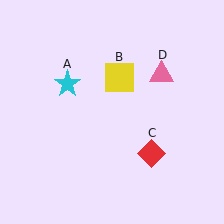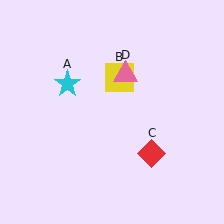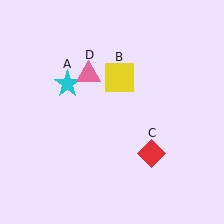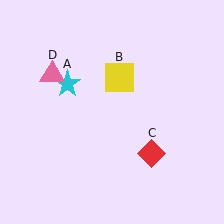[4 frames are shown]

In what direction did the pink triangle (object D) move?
The pink triangle (object D) moved left.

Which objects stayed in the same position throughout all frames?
Cyan star (object A) and yellow square (object B) and red diamond (object C) remained stationary.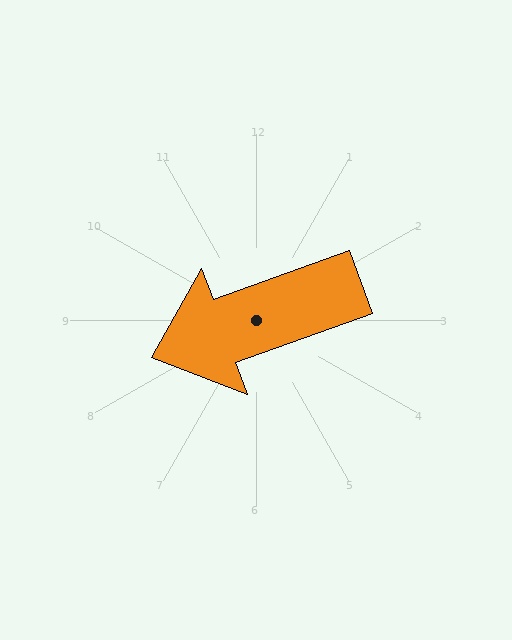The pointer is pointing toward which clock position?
Roughly 8 o'clock.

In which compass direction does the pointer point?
West.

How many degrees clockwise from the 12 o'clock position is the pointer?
Approximately 250 degrees.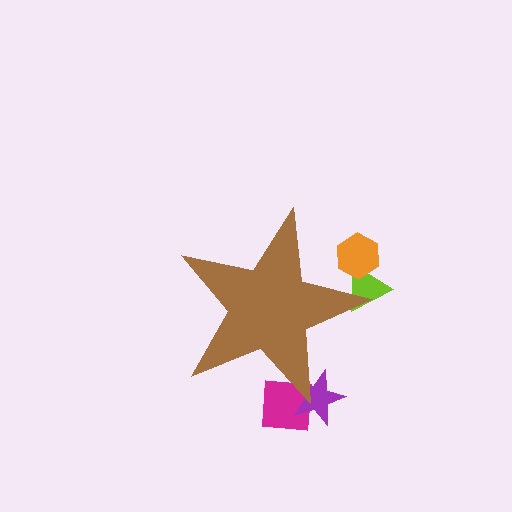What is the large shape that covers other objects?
A brown star.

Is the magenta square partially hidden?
Yes, the magenta square is partially hidden behind the brown star.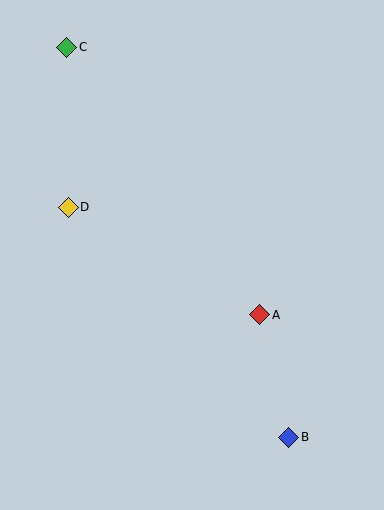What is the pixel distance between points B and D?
The distance between B and D is 319 pixels.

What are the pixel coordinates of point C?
Point C is at (67, 47).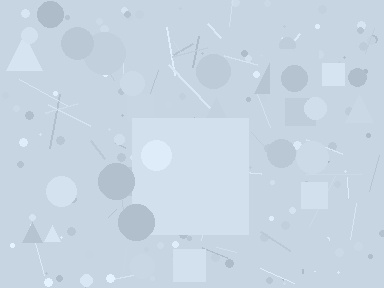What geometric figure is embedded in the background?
A square is embedded in the background.